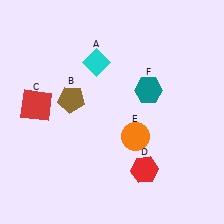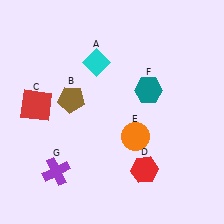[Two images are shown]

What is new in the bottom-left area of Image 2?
A purple cross (G) was added in the bottom-left area of Image 2.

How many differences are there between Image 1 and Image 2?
There is 1 difference between the two images.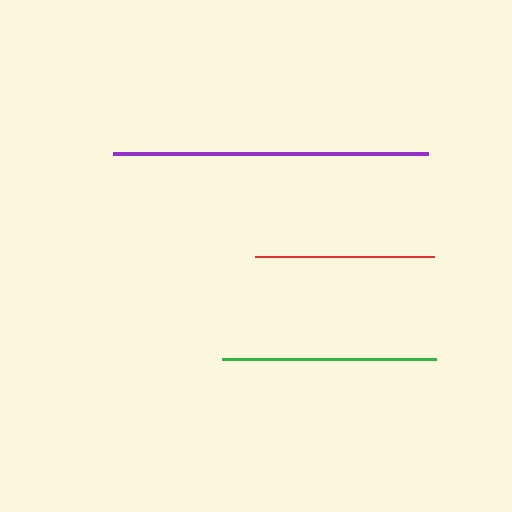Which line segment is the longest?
The purple line is the longest at approximately 315 pixels.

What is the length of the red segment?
The red segment is approximately 179 pixels long.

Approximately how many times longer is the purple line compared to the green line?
The purple line is approximately 1.5 times the length of the green line.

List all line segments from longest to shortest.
From longest to shortest: purple, green, red.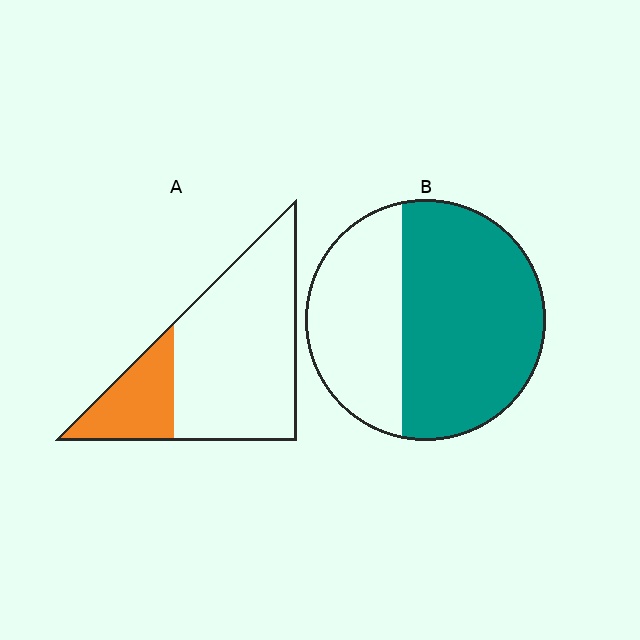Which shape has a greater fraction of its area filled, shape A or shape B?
Shape B.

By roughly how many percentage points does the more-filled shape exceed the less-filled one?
By roughly 40 percentage points (B over A).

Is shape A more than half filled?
No.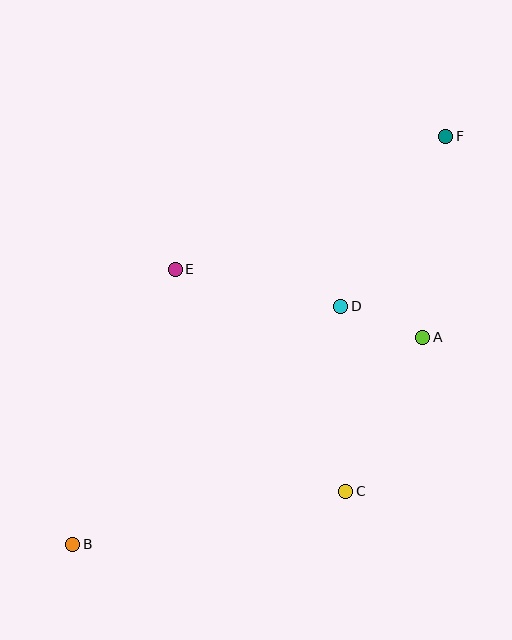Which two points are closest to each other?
Points A and D are closest to each other.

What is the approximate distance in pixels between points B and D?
The distance between B and D is approximately 358 pixels.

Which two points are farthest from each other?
Points B and F are farthest from each other.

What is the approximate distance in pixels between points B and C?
The distance between B and C is approximately 278 pixels.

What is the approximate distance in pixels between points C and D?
The distance between C and D is approximately 185 pixels.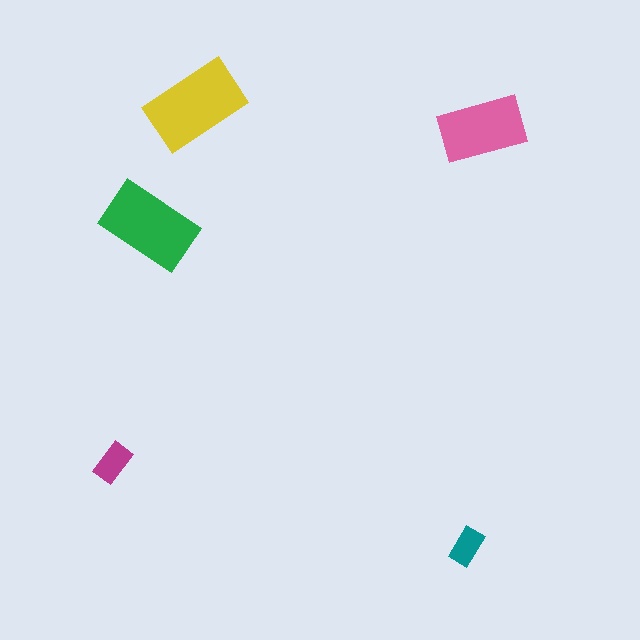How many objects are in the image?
There are 5 objects in the image.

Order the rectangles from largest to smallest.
the yellow one, the green one, the pink one, the magenta one, the teal one.